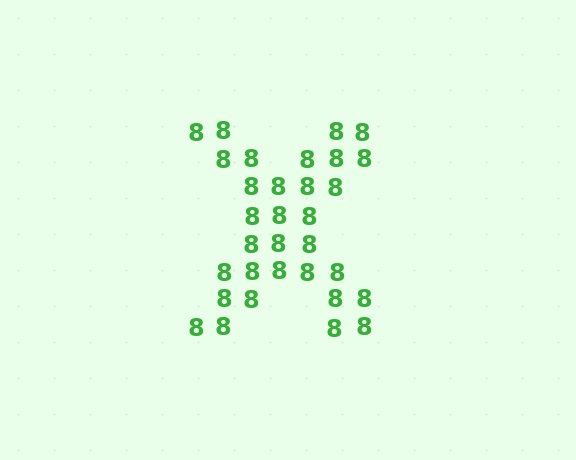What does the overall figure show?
The overall figure shows the letter X.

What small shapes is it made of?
It is made of small digit 8's.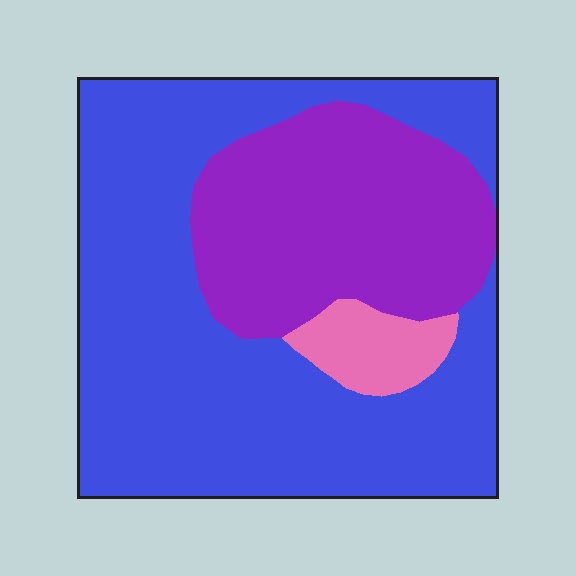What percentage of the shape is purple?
Purple takes up about one third (1/3) of the shape.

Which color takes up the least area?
Pink, at roughly 5%.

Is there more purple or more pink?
Purple.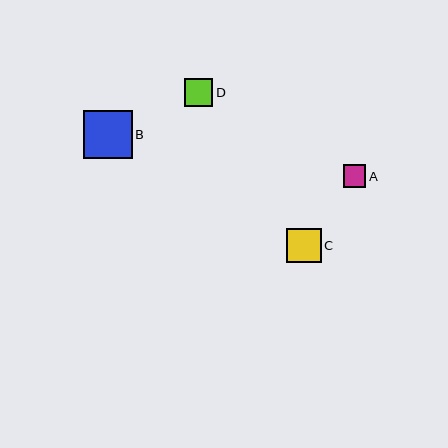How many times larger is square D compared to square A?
Square D is approximately 1.2 times the size of square A.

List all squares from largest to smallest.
From largest to smallest: B, C, D, A.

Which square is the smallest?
Square A is the smallest with a size of approximately 22 pixels.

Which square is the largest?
Square B is the largest with a size of approximately 48 pixels.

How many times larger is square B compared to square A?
Square B is approximately 2.2 times the size of square A.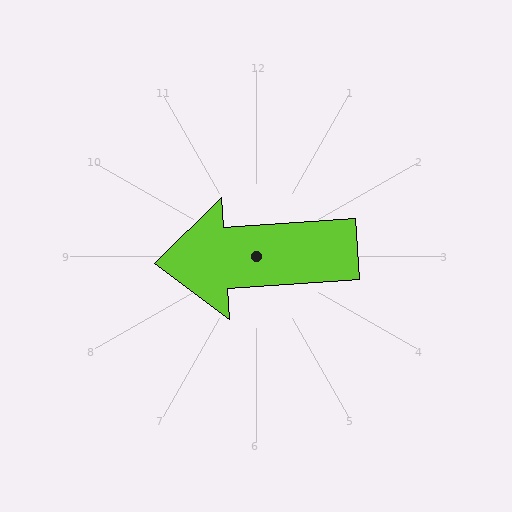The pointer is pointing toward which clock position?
Roughly 9 o'clock.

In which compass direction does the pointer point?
West.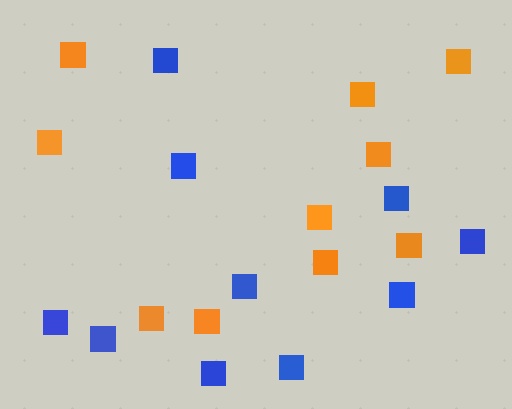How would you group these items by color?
There are 2 groups: one group of blue squares (10) and one group of orange squares (10).